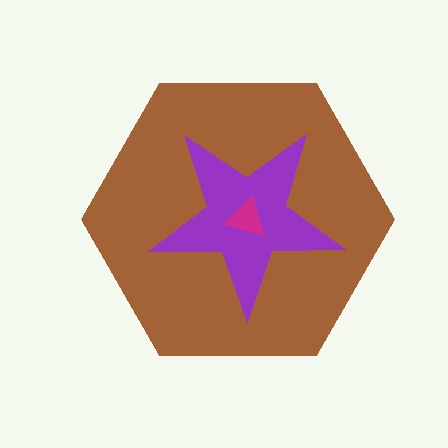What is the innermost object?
The magenta triangle.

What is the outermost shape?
The brown hexagon.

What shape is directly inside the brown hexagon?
The purple star.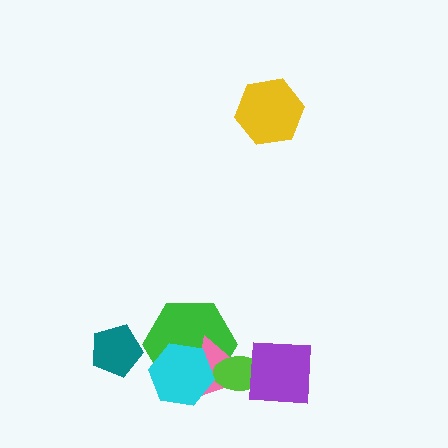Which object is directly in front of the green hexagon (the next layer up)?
The pink triangle is directly in front of the green hexagon.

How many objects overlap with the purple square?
1 object overlaps with the purple square.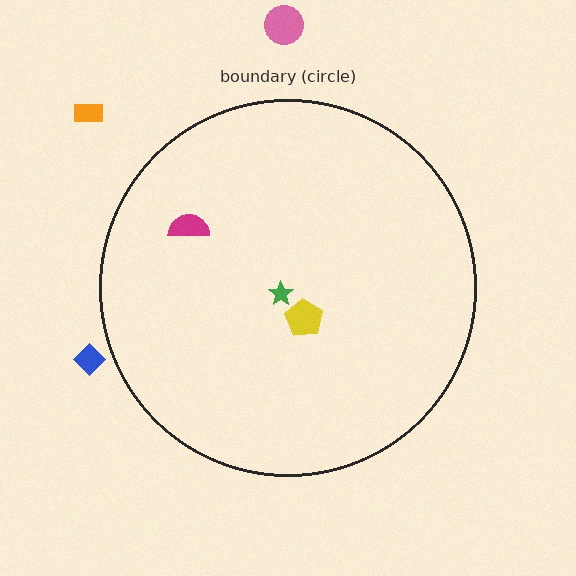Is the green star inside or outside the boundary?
Inside.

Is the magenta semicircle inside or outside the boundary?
Inside.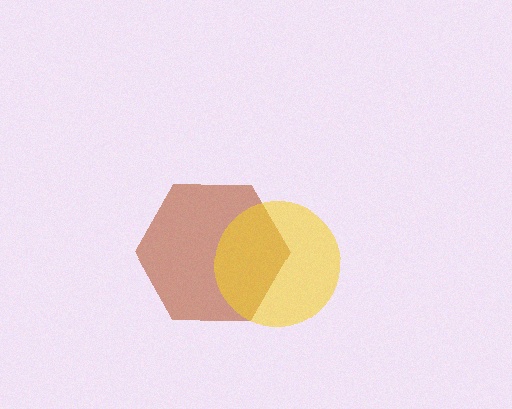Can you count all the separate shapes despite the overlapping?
Yes, there are 2 separate shapes.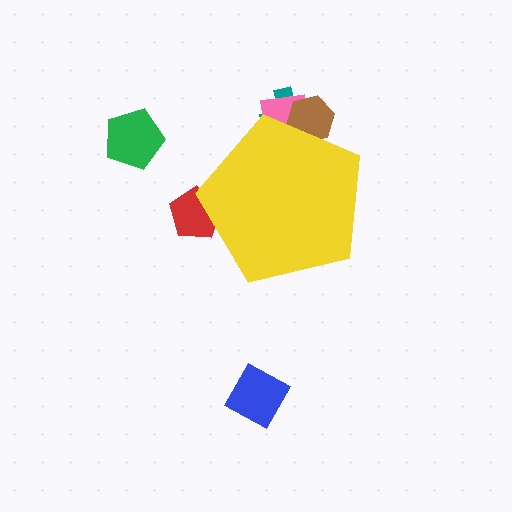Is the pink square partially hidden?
Yes, the pink square is partially hidden behind the yellow pentagon.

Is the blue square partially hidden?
No, the blue square is fully visible.